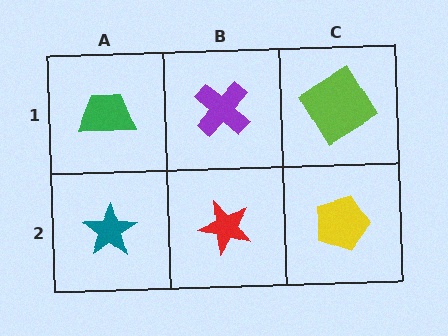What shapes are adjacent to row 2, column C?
A lime diamond (row 1, column C), a red star (row 2, column B).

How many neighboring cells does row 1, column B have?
3.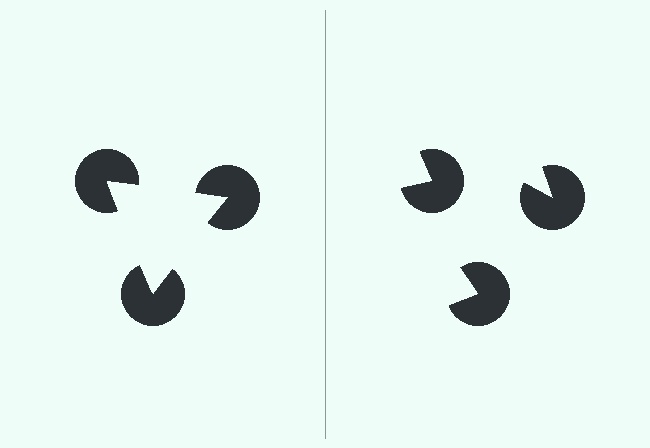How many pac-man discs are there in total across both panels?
6 — 3 on each side.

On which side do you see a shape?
An illusory triangle appears on the left side. On the right side the wedge cuts are rotated, so no coherent shape forms.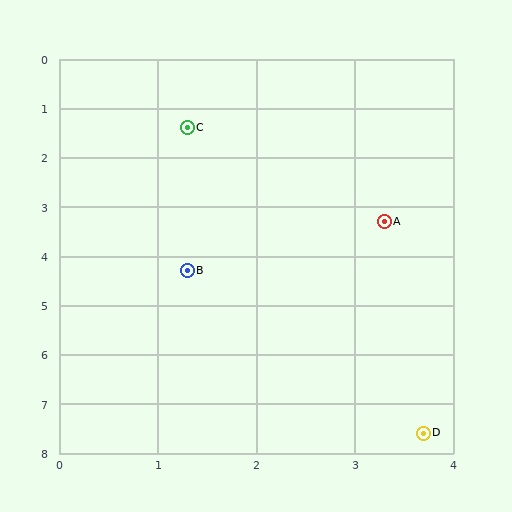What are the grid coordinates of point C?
Point C is at approximately (1.3, 1.4).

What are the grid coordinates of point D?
Point D is at approximately (3.7, 7.6).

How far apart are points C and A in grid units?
Points C and A are about 2.8 grid units apart.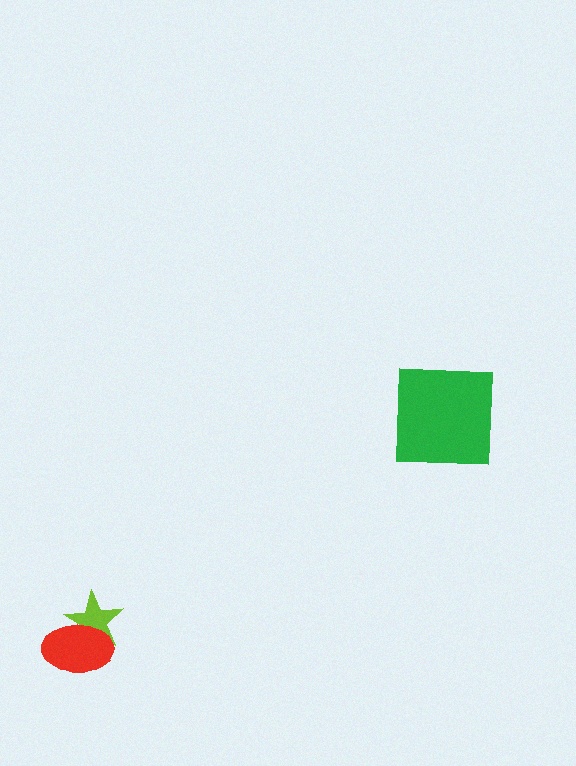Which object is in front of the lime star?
The red ellipse is in front of the lime star.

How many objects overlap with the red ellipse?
1 object overlaps with the red ellipse.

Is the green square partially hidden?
No, no other shape covers it.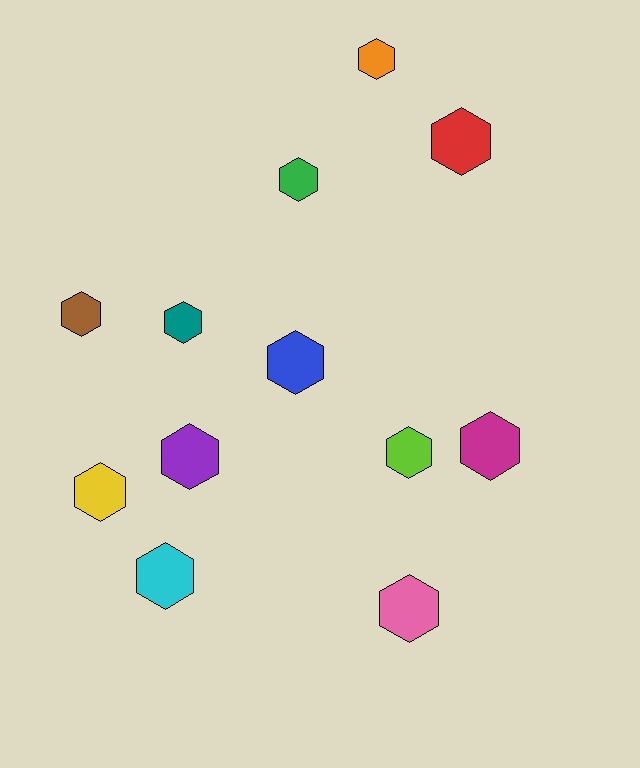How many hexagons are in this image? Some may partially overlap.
There are 12 hexagons.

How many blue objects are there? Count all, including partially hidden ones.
There is 1 blue object.